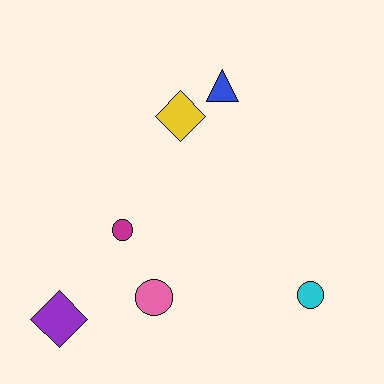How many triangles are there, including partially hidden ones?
There is 1 triangle.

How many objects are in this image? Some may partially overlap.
There are 6 objects.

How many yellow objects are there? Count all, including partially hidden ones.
There is 1 yellow object.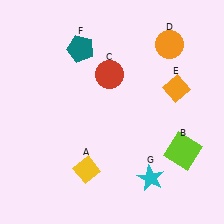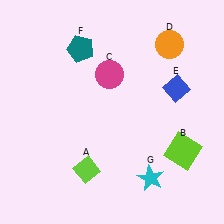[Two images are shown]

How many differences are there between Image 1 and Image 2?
There are 3 differences between the two images.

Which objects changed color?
A changed from yellow to lime. C changed from red to magenta. E changed from orange to blue.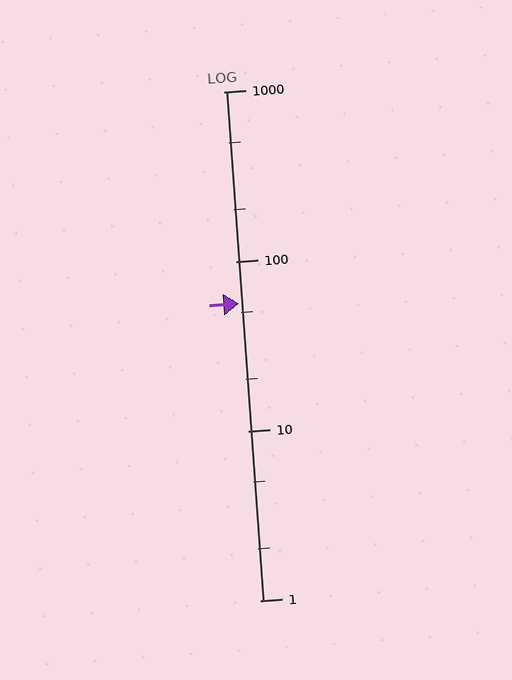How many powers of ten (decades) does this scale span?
The scale spans 3 decades, from 1 to 1000.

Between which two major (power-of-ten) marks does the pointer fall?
The pointer is between 10 and 100.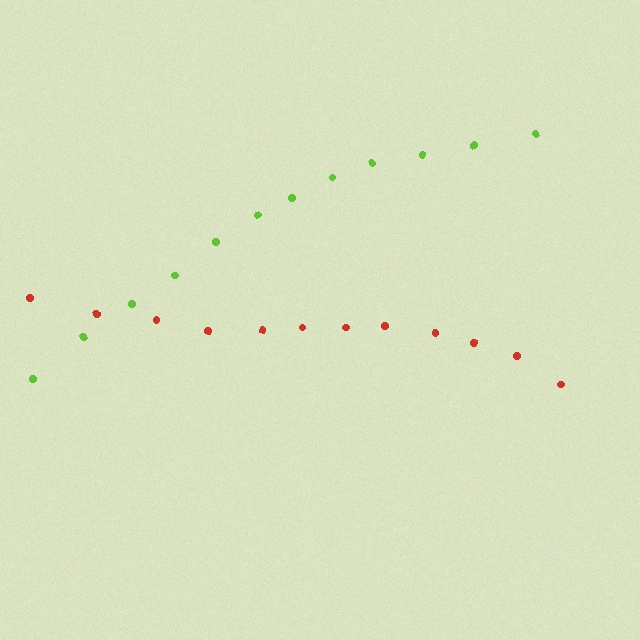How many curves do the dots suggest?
There are 2 distinct paths.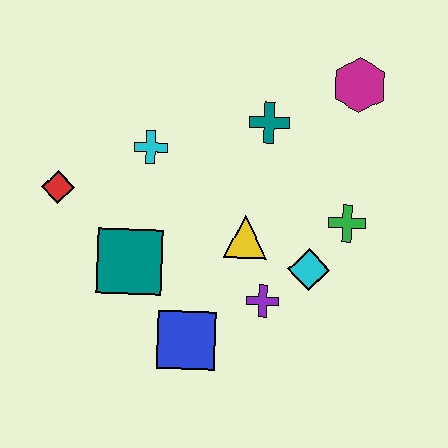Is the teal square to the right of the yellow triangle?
No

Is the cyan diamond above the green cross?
No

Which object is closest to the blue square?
The purple cross is closest to the blue square.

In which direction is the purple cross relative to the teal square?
The purple cross is to the right of the teal square.